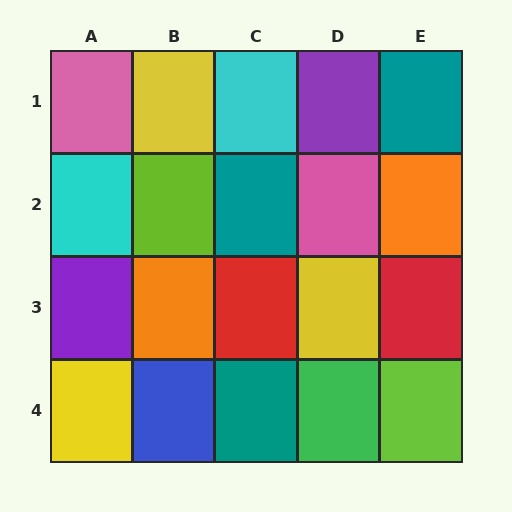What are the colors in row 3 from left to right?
Purple, orange, red, yellow, red.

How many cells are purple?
2 cells are purple.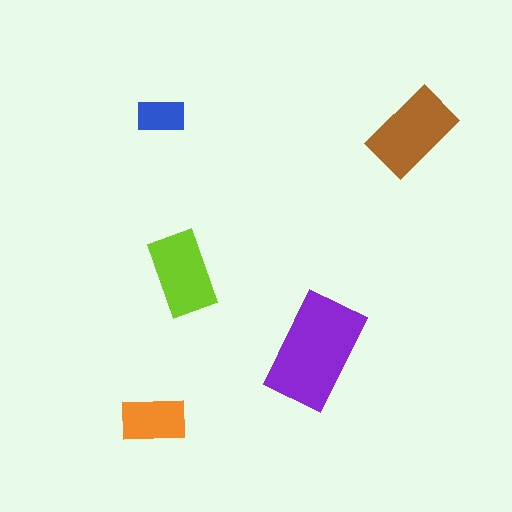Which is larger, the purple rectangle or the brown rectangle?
The purple one.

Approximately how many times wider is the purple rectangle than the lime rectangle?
About 1.5 times wider.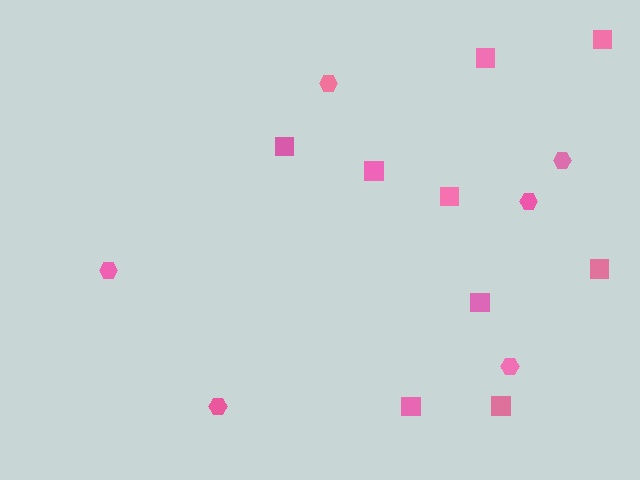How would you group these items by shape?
There are 2 groups: one group of squares (9) and one group of hexagons (6).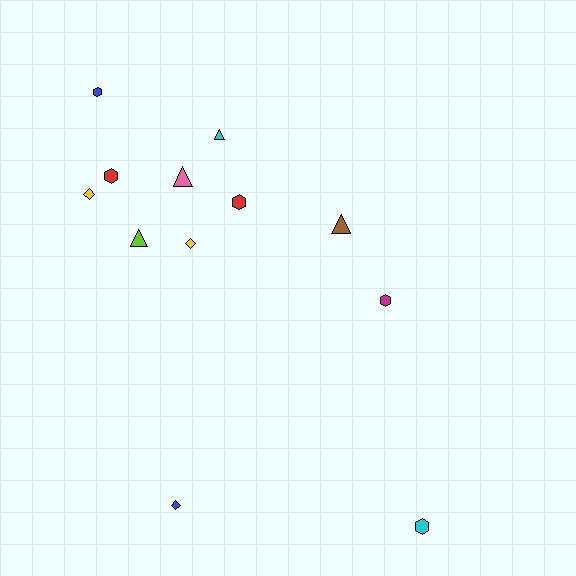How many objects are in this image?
There are 12 objects.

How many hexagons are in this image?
There are 5 hexagons.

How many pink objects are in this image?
There is 1 pink object.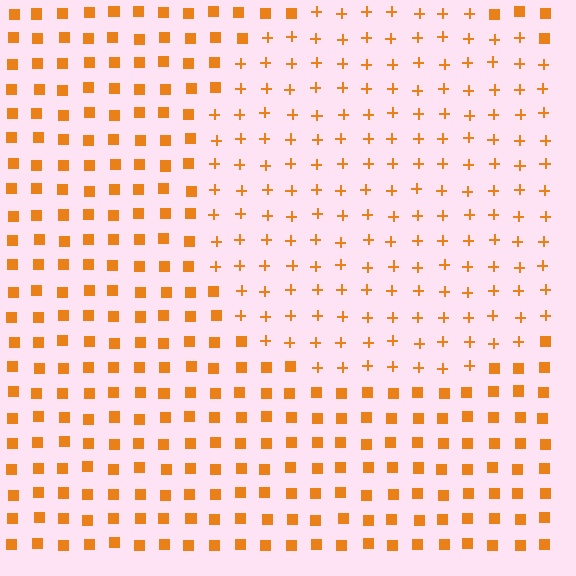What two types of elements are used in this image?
The image uses plus signs inside the circle region and squares outside it.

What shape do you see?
I see a circle.